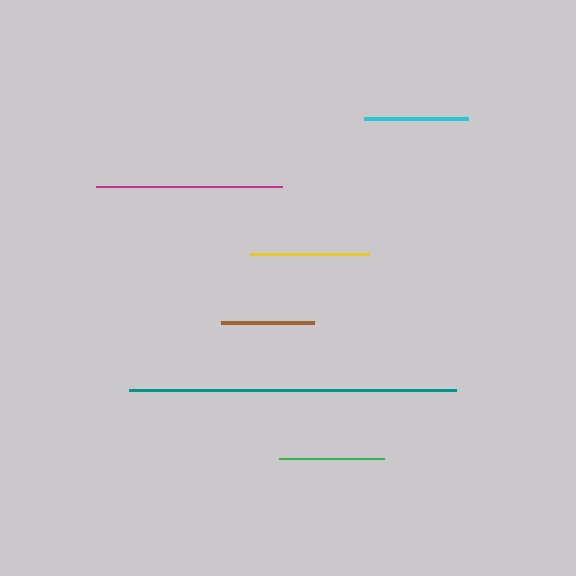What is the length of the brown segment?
The brown segment is approximately 93 pixels long.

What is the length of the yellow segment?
The yellow segment is approximately 119 pixels long.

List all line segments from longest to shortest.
From longest to shortest: teal, magenta, yellow, green, cyan, brown.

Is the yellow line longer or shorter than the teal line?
The teal line is longer than the yellow line.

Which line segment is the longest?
The teal line is the longest at approximately 326 pixels.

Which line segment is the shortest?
The brown line is the shortest at approximately 93 pixels.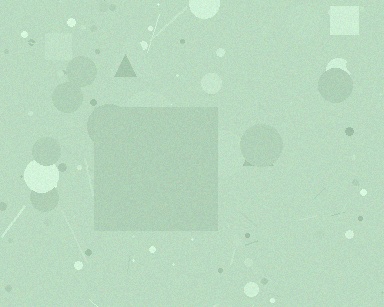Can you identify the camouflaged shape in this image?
The camouflaged shape is a square.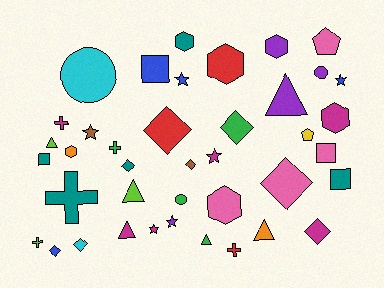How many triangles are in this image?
There are 6 triangles.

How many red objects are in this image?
There are 3 red objects.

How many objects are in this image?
There are 40 objects.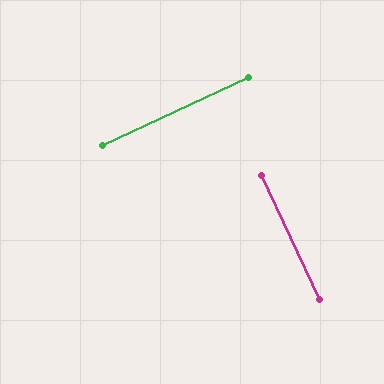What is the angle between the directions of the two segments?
Approximately 90 degrees.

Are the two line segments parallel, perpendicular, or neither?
Perpendicular — they meet at approximately 90°.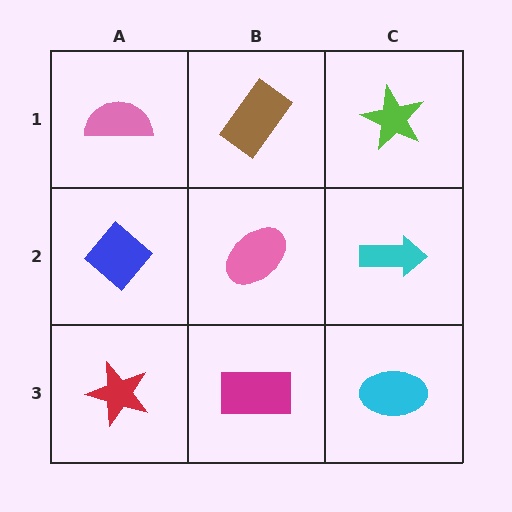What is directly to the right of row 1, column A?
A brown rectangle.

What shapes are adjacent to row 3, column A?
A blue diamond (row 2, column A), a magenta rectangle (row 3, column B).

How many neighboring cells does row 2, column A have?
3.